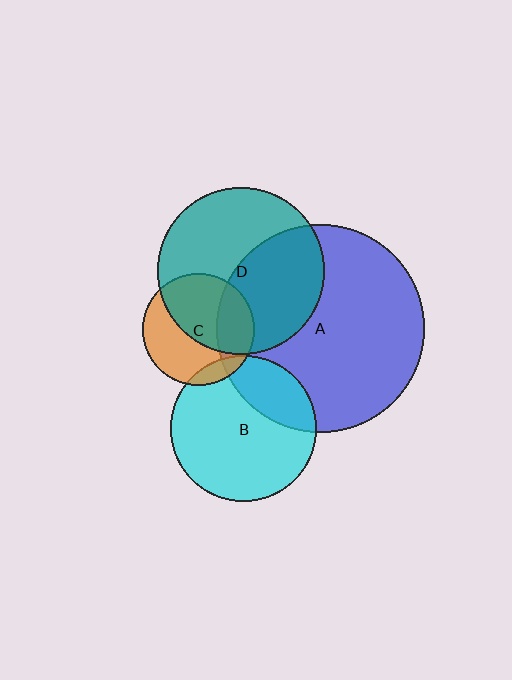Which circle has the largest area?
Circle A (blue).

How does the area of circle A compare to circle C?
Approximately 3.4 times.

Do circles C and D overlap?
Yes.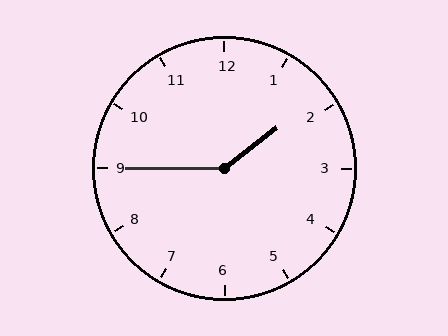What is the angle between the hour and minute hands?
Approximately 142 degrees.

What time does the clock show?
1:45.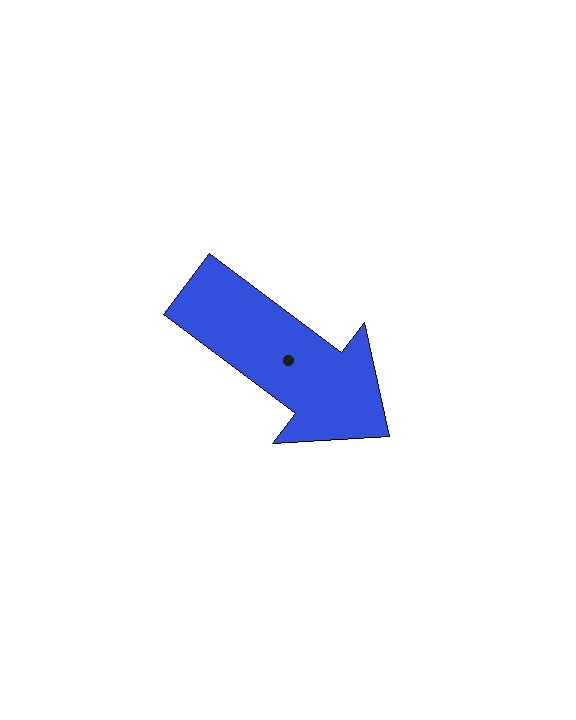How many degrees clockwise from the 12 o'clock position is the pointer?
Approximately 127 degrees.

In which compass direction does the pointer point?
Southeast.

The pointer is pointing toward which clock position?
Roughly 4 o'clock.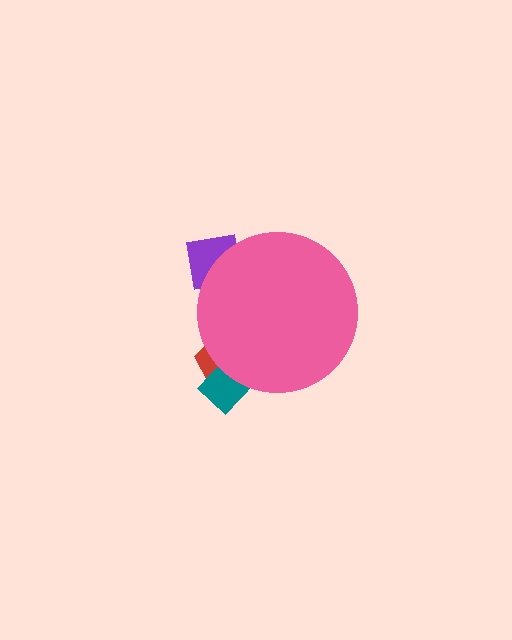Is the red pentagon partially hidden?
Yes, the red pentagon is partially hidden behind the pink circle.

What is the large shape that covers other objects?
A pink circle.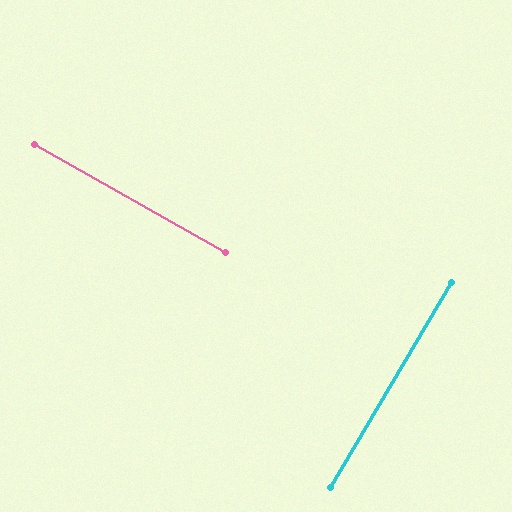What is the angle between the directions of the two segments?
Approximately 89 degrees.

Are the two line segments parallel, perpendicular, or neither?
Perpendicular — they meet at approximately 89°.